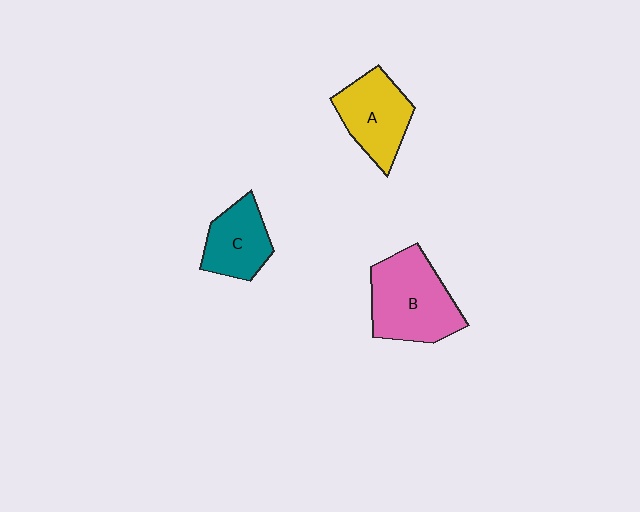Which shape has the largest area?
Shape B (pink).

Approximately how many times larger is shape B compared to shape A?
Approximately 1.3 times.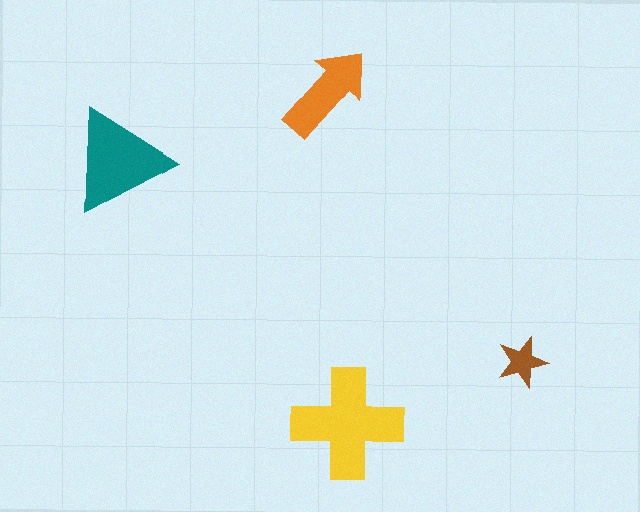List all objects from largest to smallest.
The yellow cross, the teal triangle, the orange arrow, the brown star.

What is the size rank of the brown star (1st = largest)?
4th.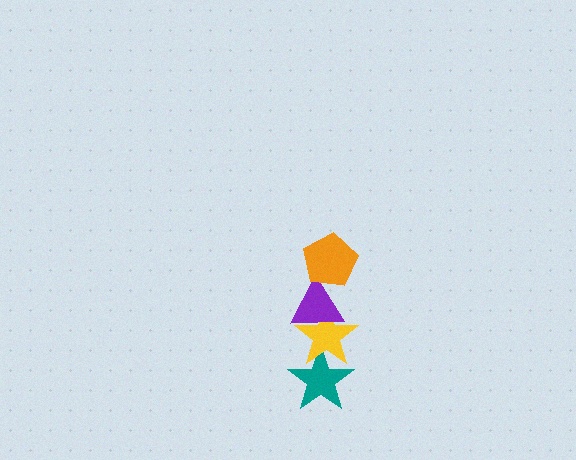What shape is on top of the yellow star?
The purple triangle is on top of the yellow star.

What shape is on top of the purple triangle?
The orange pentagon is on top of the purple triangle.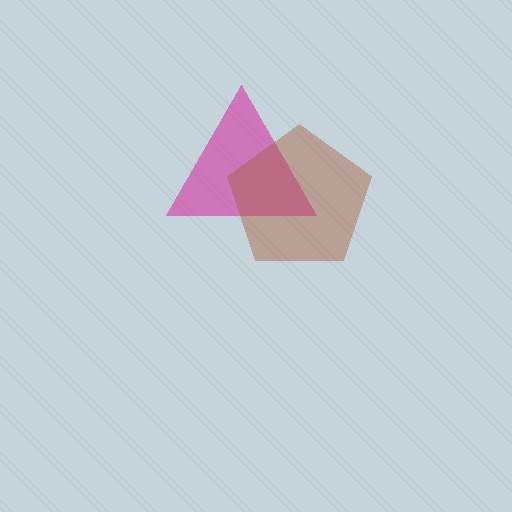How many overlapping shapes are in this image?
There are 2 overlapping shapes in the image.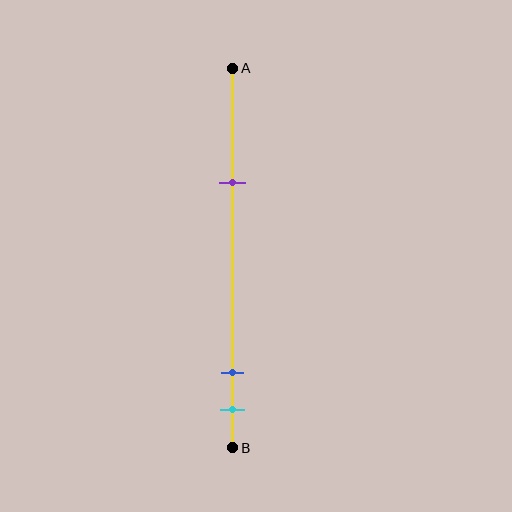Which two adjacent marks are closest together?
The blue and cyan marks are the closest adjacent pair.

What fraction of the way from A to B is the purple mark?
The purple mark is approximately 30% (0.3) of the way from A to B.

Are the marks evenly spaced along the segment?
No, the marks are not evenly spaced.